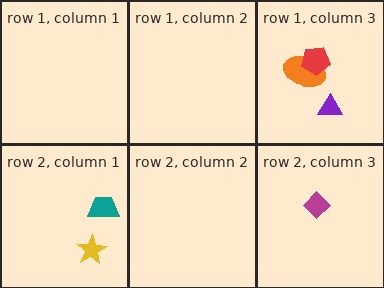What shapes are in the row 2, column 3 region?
The magenta diamond.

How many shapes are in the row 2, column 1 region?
2.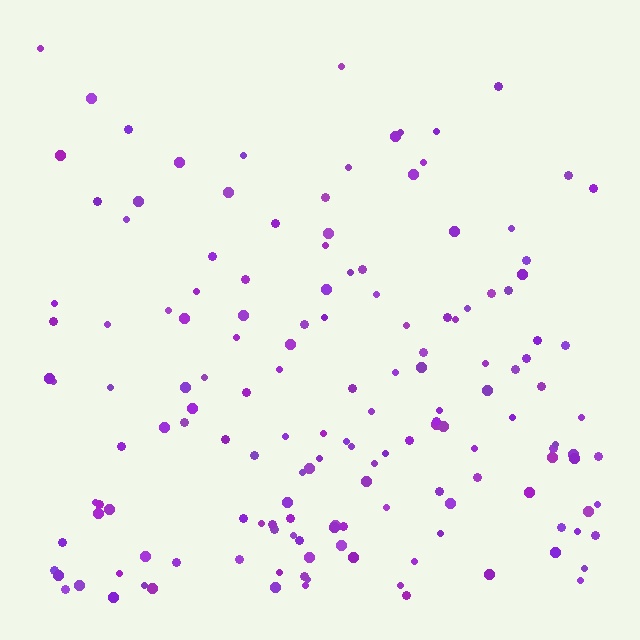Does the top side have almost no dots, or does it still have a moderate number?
Still a moderate number, just noticeably fewer than the bottom.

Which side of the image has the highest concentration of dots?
The bottom.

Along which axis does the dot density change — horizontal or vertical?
Vertical.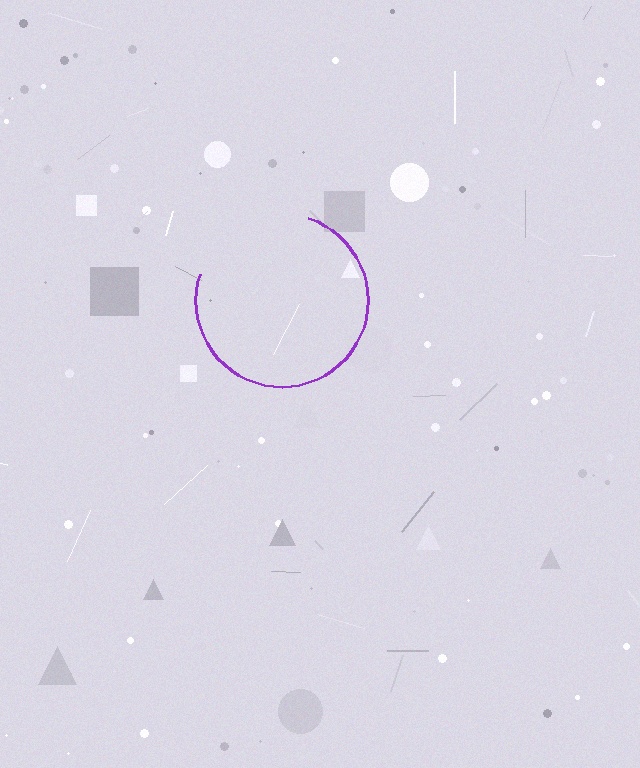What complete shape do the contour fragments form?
The contour fragments form a circle.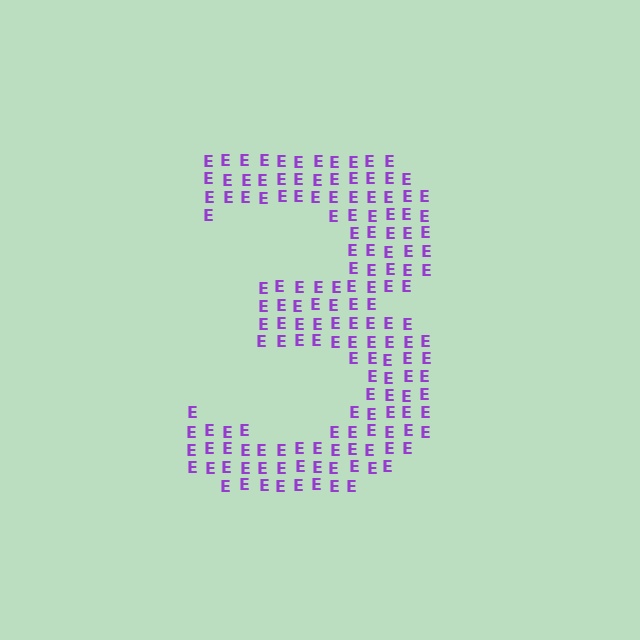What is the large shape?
The large shape is the digit 3.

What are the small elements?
The small elements are letter E's.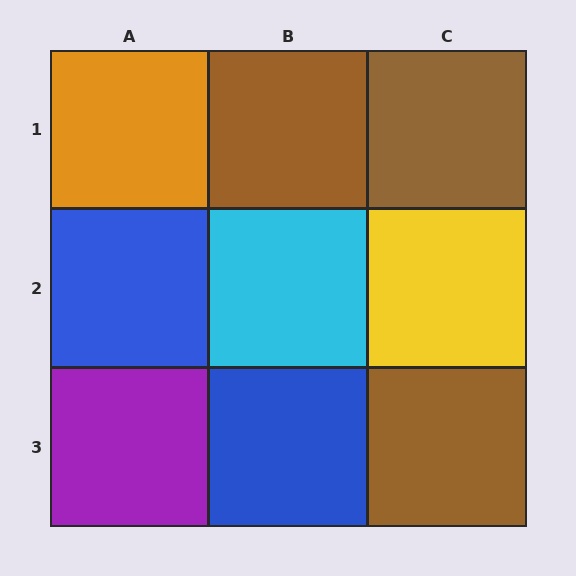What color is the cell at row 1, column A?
Orange.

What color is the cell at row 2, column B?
Cyan.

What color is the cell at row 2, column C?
Yellow.